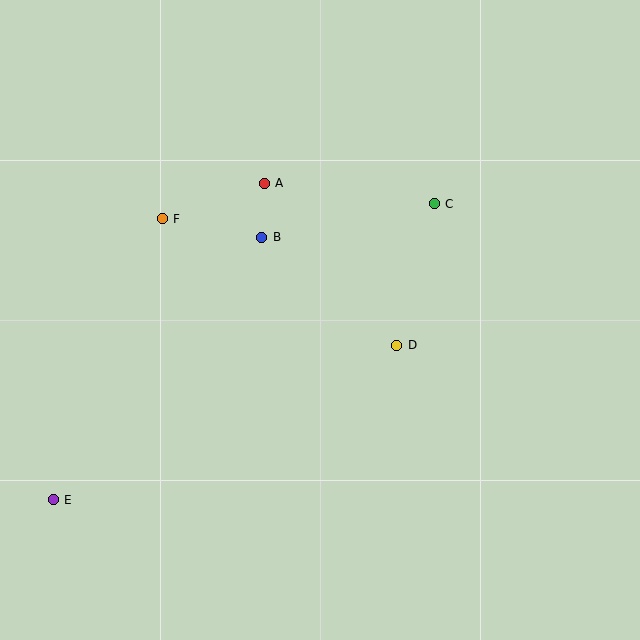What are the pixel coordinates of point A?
Point A is at (264, 183).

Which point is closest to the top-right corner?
Point C is closest to the top-right corner.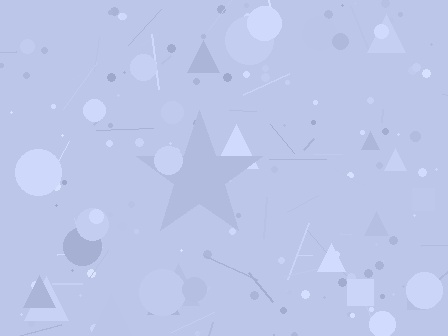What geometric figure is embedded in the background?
A star is embedded in the background.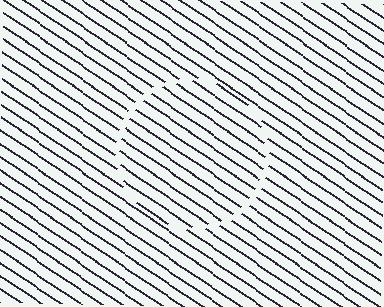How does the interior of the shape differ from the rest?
The interior of the shape contains the same grating, shifted by half a period — the contour is defined by the phase discontinuity where line-ends from the inner and outer gratings abut.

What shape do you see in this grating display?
An illusory circle. The interior of the shape contains the same grating, shifted by half a period — the contour is defined by the phase discontinuity where line-ends from the inner and outer gratings abut.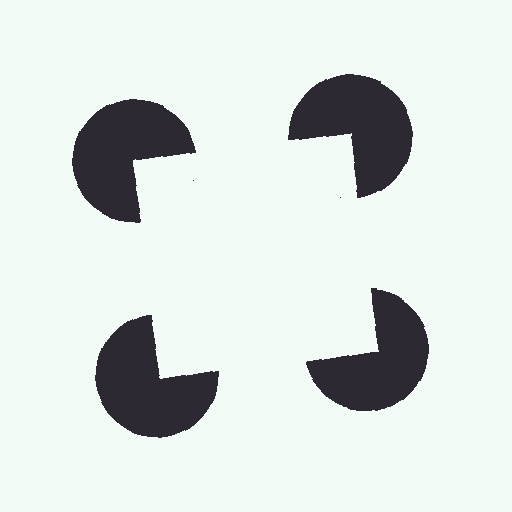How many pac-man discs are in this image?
There are 4 — one at each vertex of the illusory square.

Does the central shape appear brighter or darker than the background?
It typically appears slightly brighter than the background, even though no actual brightness change is drawn.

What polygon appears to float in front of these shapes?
An illusory square — its edges are inferred from the aligned wedge cuts in the pac-man discs, not physically drawn.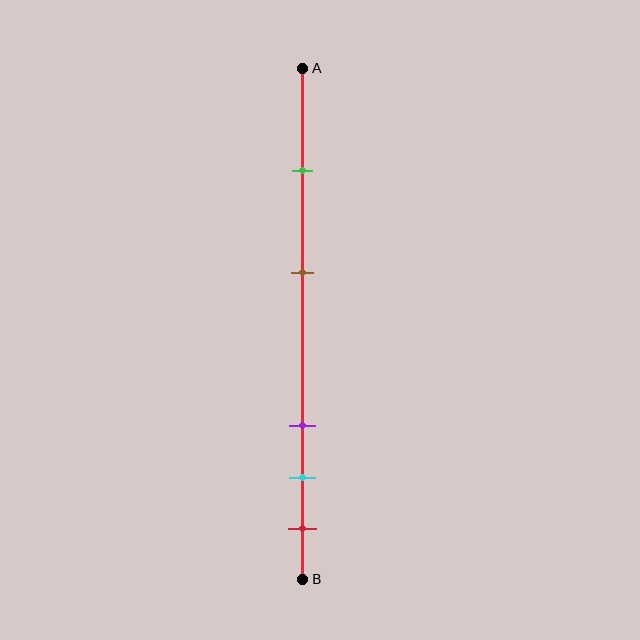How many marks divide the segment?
There are 5 marks dividing the segment.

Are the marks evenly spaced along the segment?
No, the marks are not evenly spaced.